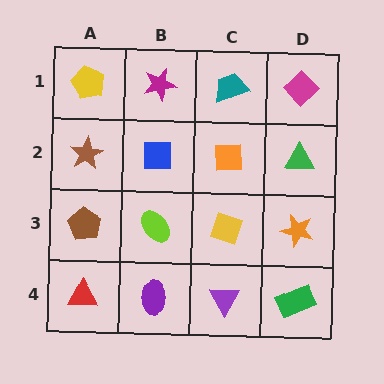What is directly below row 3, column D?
A green rectangle.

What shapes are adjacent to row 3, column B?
A blue square (row 2, column B), a purple ellipse (row 4, column B), a brown pentagon (row 3, column A), a yellow diamond (row 3, column C).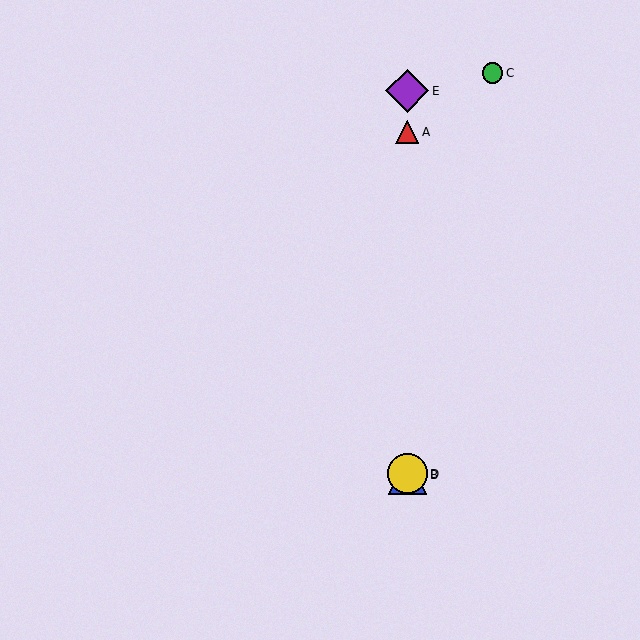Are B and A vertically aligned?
Yes, both are at x≈407.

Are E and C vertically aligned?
No, E is at x≈407 and C is at x≈493.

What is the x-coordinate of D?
Object D is at x≈407.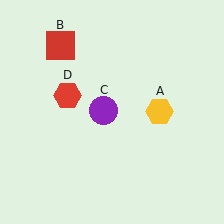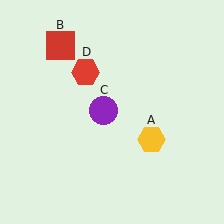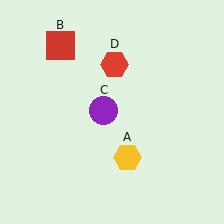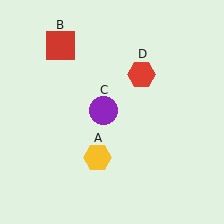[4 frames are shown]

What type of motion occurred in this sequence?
The yellow hexagon (object A), red hexagon (object D) rotated clockwise around the center of the scene.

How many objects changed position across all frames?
2 objects changed position: yellow hexagon (object A), red hexagon (object D).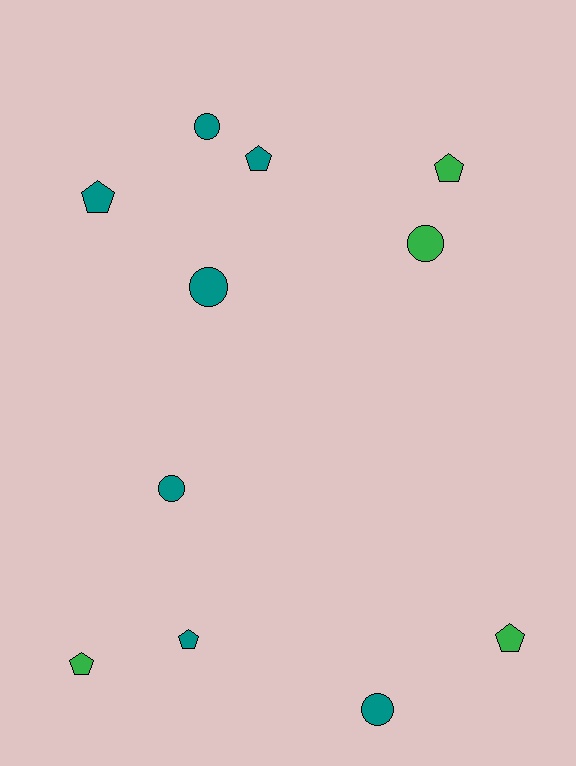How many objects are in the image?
There are 11 objects.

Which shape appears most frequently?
Pentagon, with 6 objects.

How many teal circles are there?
There are 4 teal circles.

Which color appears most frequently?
Teal, with 7 objects.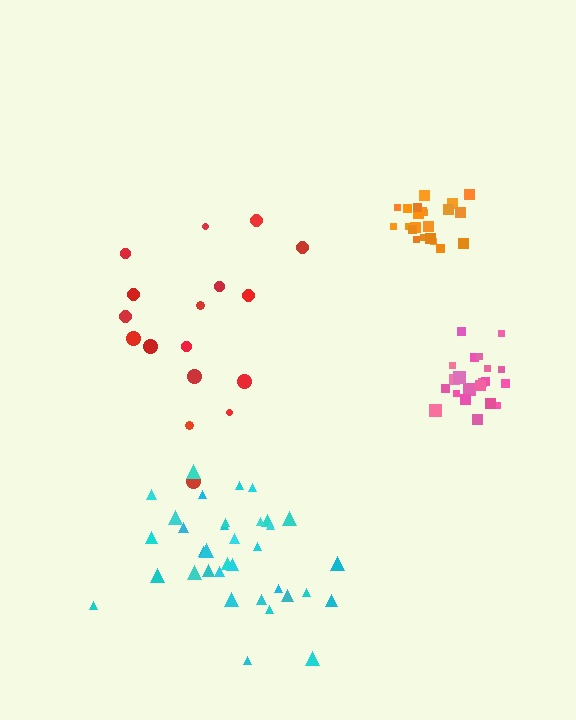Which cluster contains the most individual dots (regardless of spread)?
Cyan (35).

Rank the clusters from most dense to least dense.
orange, pink, cyan, red.